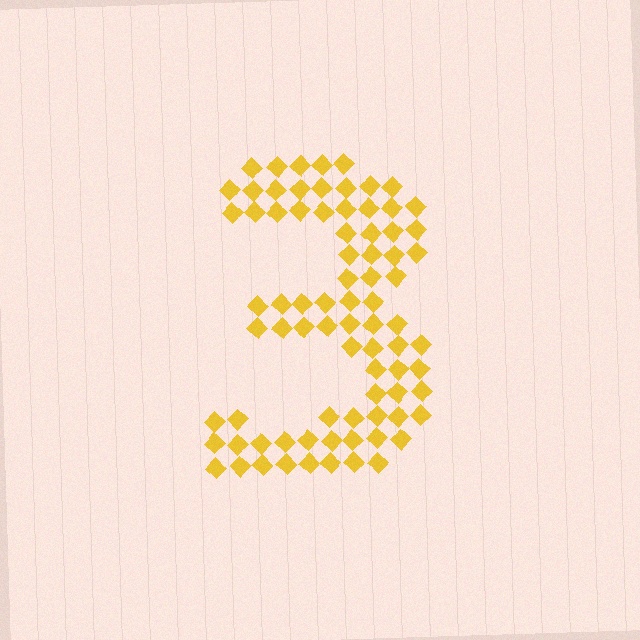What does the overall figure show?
The overall figure shows the digit 3.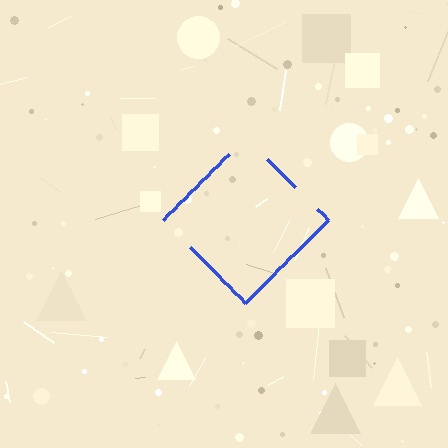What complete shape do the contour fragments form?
The contour fragments form a diamond.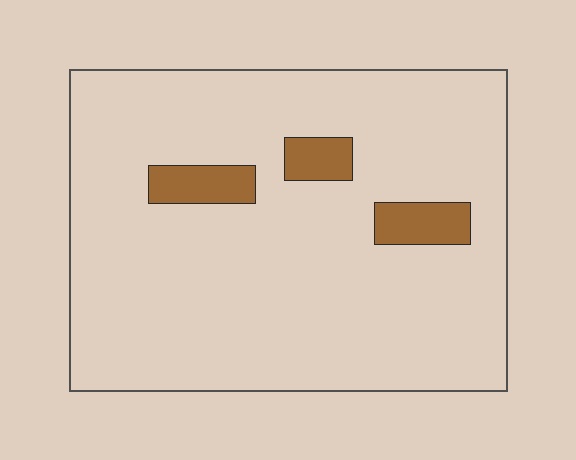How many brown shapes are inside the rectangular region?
3.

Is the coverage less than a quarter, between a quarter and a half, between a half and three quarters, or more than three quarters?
Less than a quarter.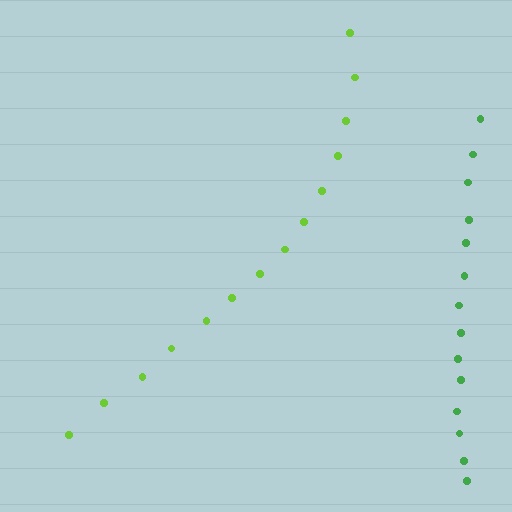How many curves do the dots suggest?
There are 2 distinct paths.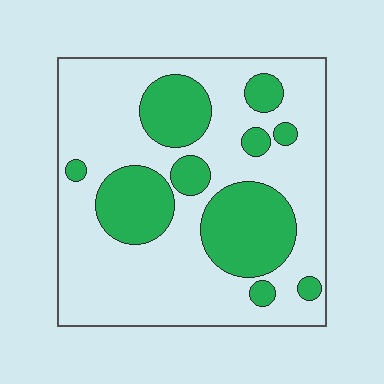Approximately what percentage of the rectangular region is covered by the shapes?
Approximately 30%.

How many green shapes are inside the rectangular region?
10.